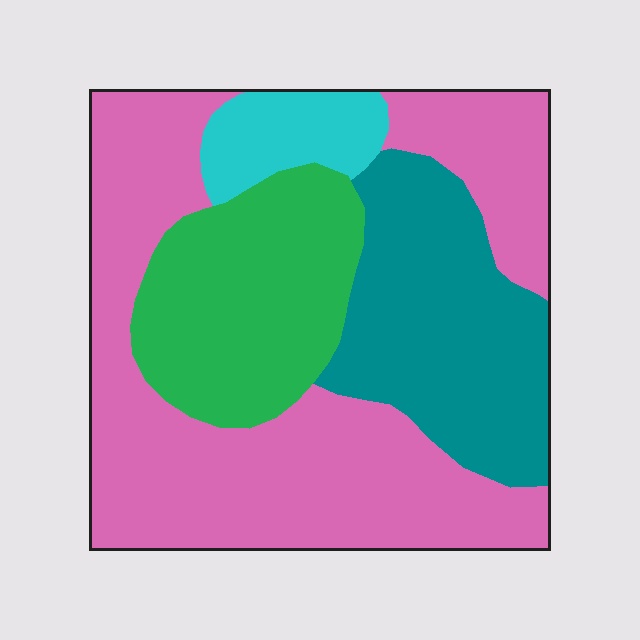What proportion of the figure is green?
Green takes up about one fifth (1/5) of the figure.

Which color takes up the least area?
Cyan, at roughly 5%.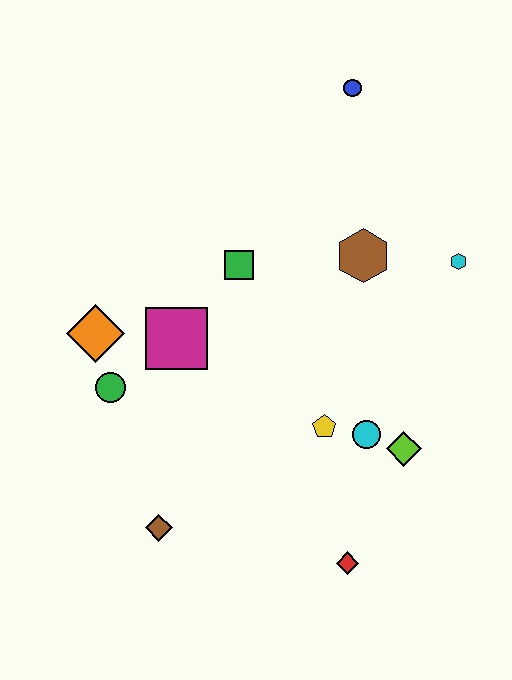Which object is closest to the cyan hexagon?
The brown hexagon is closest to the cyan hexagon.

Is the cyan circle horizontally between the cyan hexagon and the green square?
Yes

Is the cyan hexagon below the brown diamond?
No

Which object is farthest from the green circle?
The blue circle is farthest from the green circle.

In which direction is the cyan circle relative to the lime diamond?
The cyan circle is to the left of the lime diamond.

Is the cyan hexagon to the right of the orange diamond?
Yes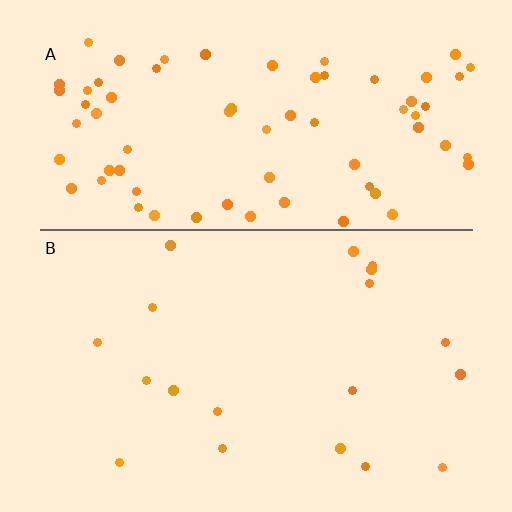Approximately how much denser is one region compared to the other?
Approximately 4.0× — region A over region B.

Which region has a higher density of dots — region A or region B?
A (the top).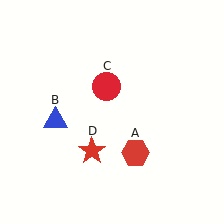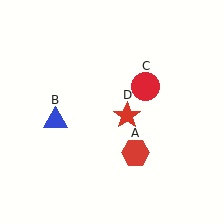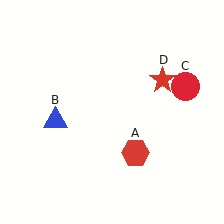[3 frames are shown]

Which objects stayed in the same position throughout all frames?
Red hexagon (object A) and blue triangle (object B) remained stationary.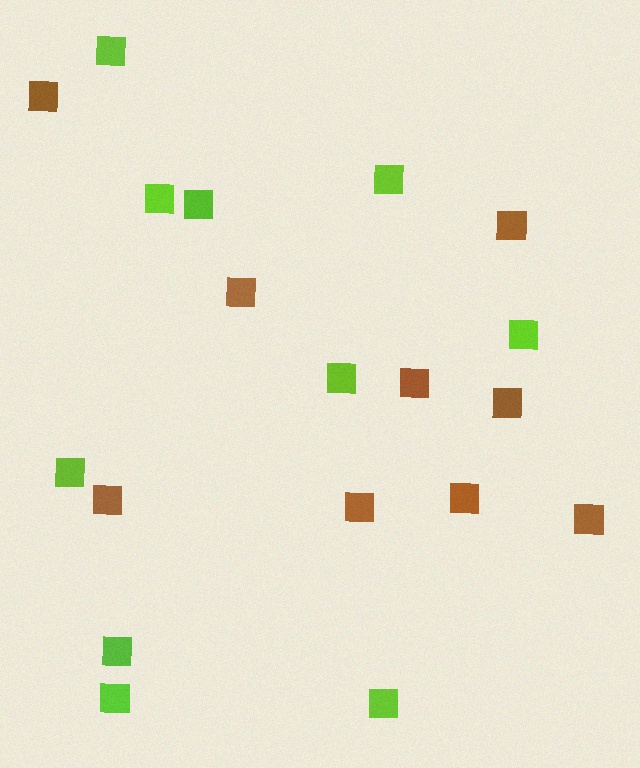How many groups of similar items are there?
There are 2 groups: one group of brown squares (9) and one group of lime squares (10).